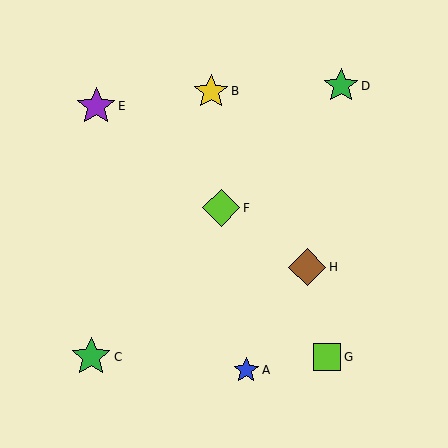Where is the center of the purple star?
The center of the purple star is at (96, 106).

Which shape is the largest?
The green star (labeled C) is the largest.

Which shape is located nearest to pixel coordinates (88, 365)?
The green star (labeled C) at (91, 357) is nearest to that location.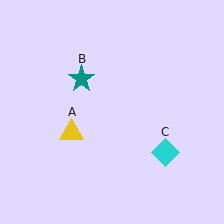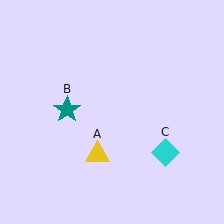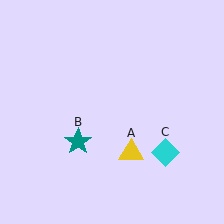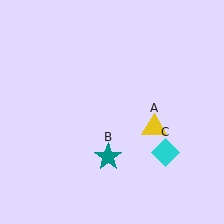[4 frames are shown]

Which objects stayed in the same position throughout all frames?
Cyan diamond (object C) remained stationary.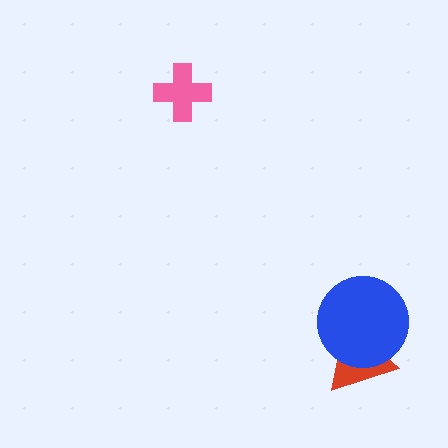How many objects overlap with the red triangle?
1 object overlaps with the red triangle.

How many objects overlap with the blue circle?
1 object overlaps with the blue circle.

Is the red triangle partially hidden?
Yes, it is partially covered by another shape.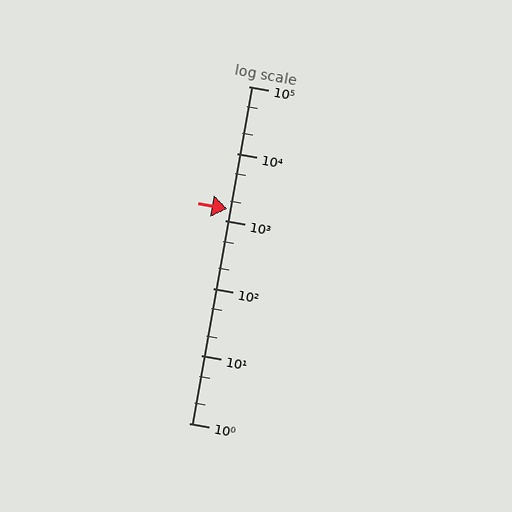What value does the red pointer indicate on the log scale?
The pointer indicates approximately 1500.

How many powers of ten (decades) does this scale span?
The scale spans 5 decades, from 1 to 100000.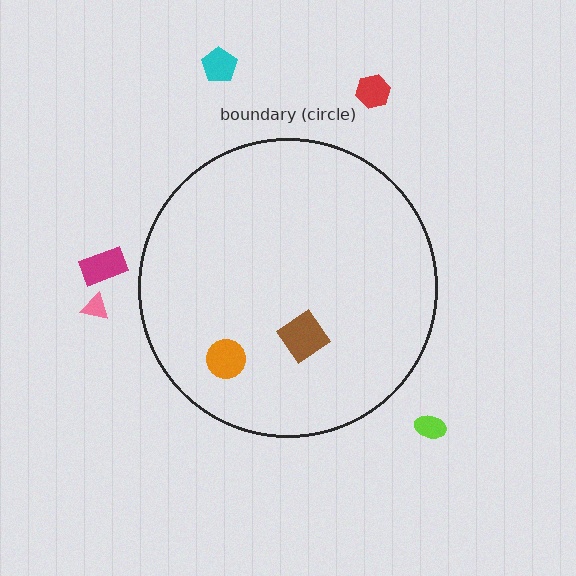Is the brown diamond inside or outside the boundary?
Inside.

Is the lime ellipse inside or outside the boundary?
Outside.